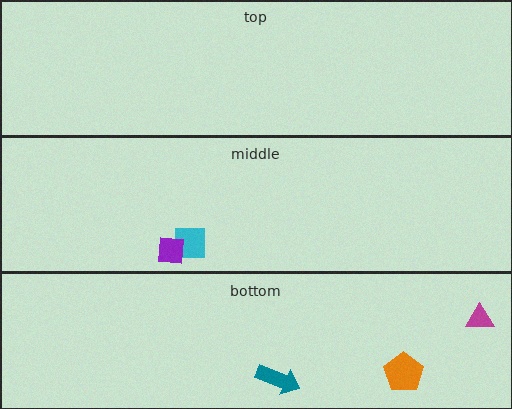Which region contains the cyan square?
The middle region.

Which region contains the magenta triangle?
The bottom region.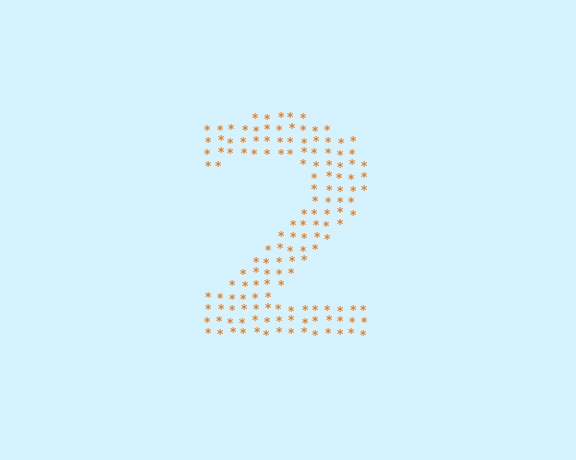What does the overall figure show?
The overall figure shows the digit 2.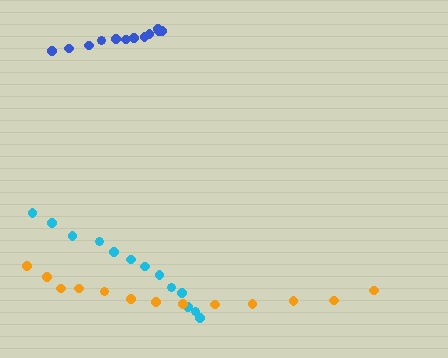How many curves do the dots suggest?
There are 3 distinct paths.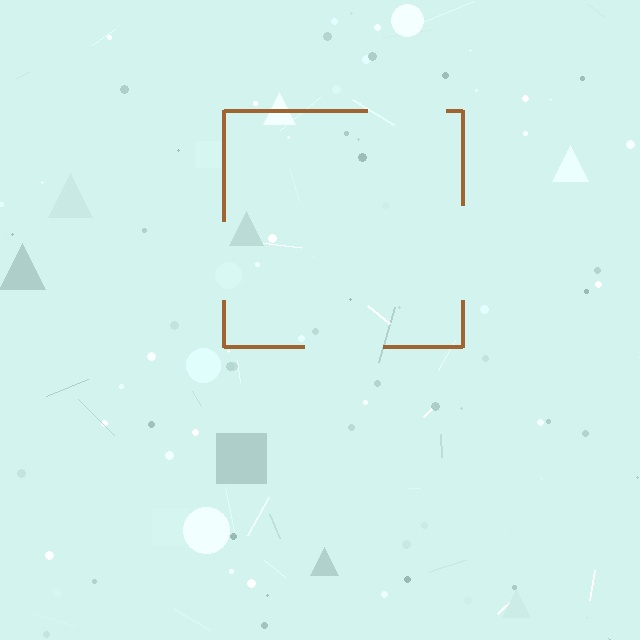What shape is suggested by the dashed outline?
The dashed outline suggests a square.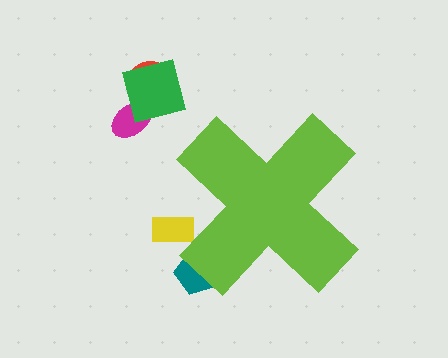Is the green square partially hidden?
No, the green square is fully visible.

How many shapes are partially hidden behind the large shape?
2 shapes are partially hidden.